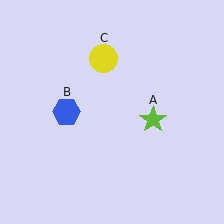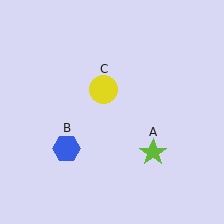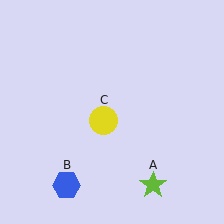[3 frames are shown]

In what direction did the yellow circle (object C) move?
The yellow circle (object C) moved down.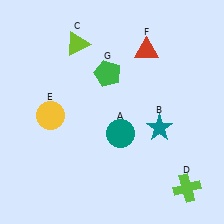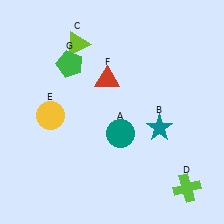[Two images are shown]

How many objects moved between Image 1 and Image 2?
2 objects moved between the two images.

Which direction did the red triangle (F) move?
The red triangle (F) moved left.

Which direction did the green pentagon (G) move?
The green pentagon (G) moved left.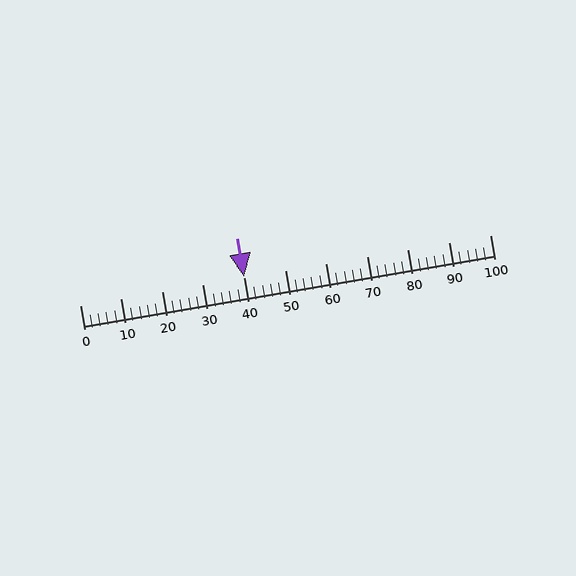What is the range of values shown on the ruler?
The ruler shows values from 0 to 100.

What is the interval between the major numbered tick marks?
The major tick marks are spaced 10 units apart.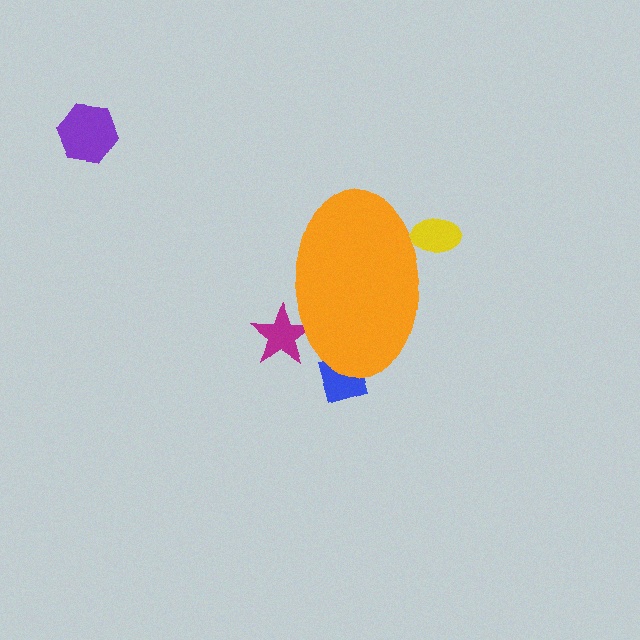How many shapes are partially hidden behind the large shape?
3 shapes are partially hidden.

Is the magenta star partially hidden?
Yes, the magenta star is partially hidden behind the orange ellipse.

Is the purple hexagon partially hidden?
No, the purple hexagon is fully visible.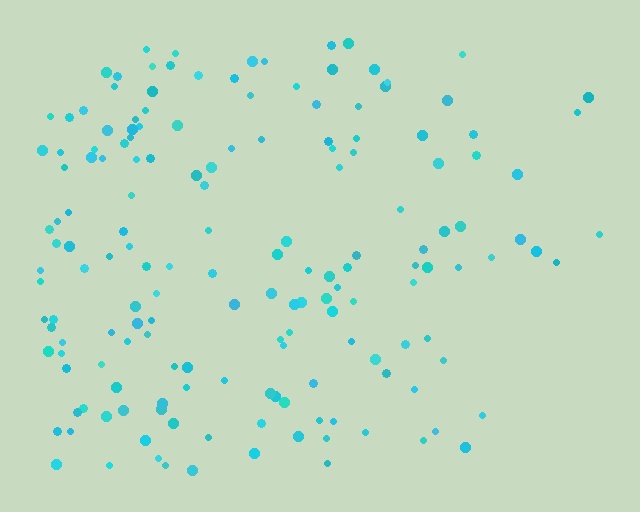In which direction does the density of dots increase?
From right to left, with the left side densest.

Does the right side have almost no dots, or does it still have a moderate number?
Still a moderate number, just noticeably fewer than the left.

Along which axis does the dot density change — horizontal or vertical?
Horizontal.